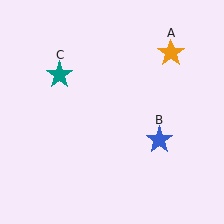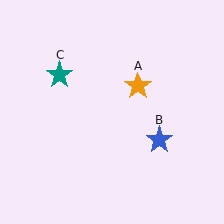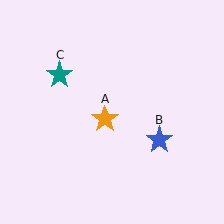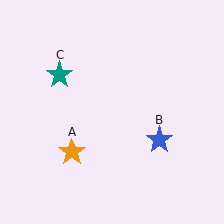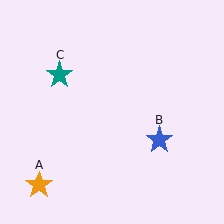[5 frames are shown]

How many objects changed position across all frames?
1 object changed position: orange star (object A).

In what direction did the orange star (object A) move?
The orange star (object A) moved down and to the left.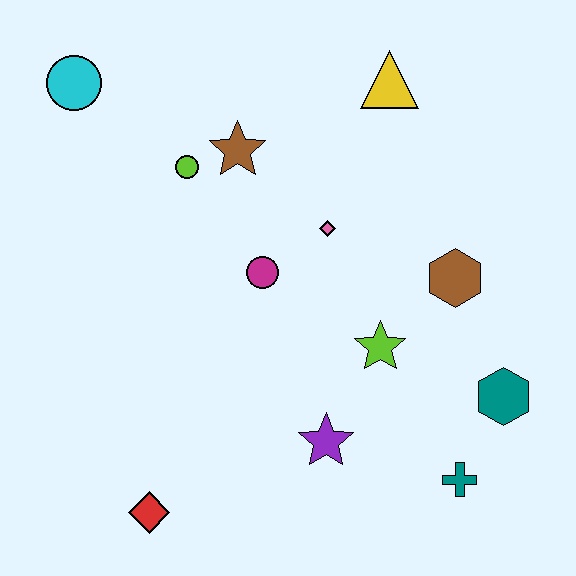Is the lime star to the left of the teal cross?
Yes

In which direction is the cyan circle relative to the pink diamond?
The cyan circle is to the left of the pink diamond.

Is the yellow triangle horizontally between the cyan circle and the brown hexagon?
Yes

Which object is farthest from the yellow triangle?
The red diamond is farthest from the yellow triangle.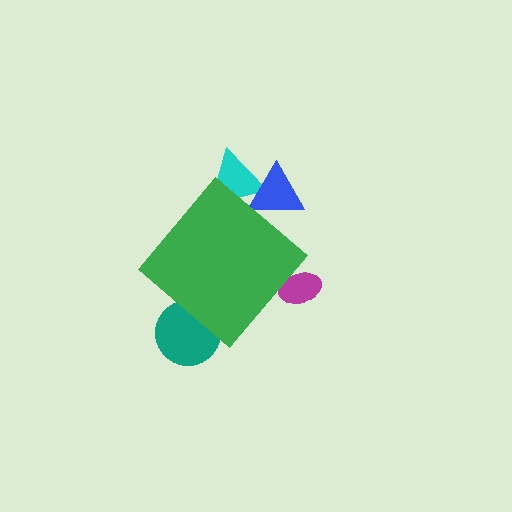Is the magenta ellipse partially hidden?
Yes, the magenta ellipse is partially hidden behind the green diamond.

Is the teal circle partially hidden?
Yes, the teal circle is partially hidden behind the green diamond.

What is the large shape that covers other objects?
A green diamond.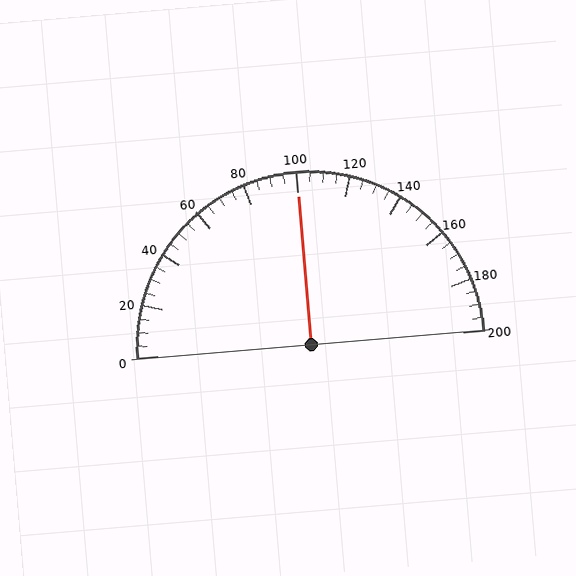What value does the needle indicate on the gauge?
The needle indicates approximately 100.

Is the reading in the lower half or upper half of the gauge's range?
The reading is in the upper half of the range (0 to 200).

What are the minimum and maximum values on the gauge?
The gauge ranges from 0 to 200.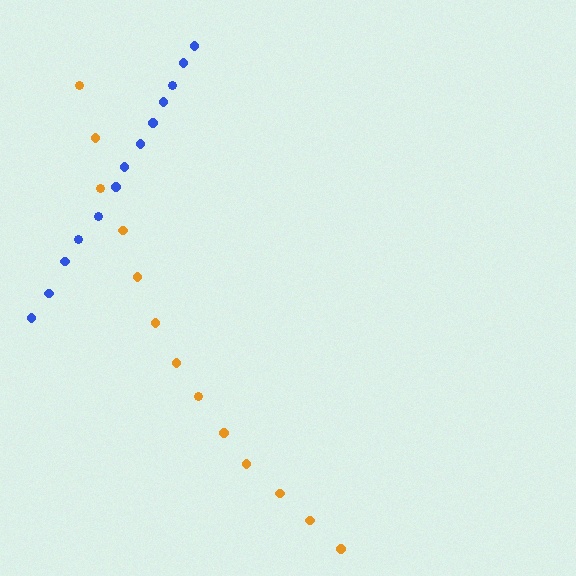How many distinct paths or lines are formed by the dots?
There are 2 distinct paths.